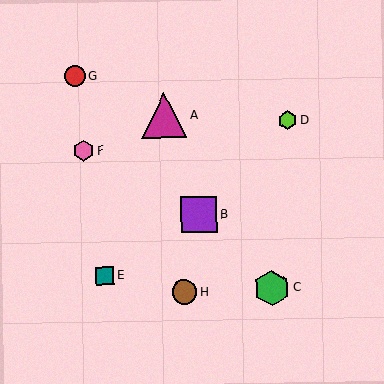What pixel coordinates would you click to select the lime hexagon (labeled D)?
Click at (287, 120) to select the lime hexagon D.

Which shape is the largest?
The magenta triangle (labeled A) is the largest.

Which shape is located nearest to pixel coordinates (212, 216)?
The purple square (labeled B) at (199, 215) is nearest to that location.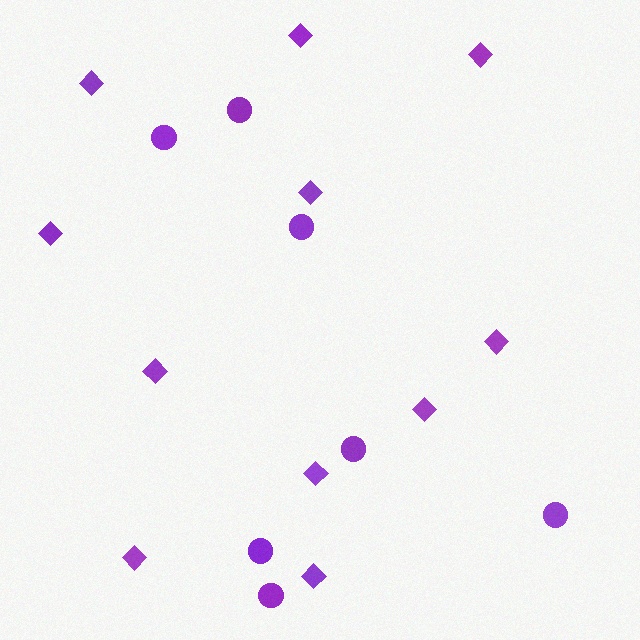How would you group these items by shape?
There are 2 groups: one group of diamonds (11) and one group of circles (7).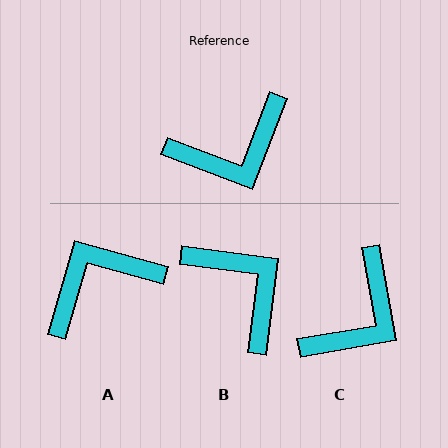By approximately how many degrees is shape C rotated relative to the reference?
Approximately 31 degrees counter-clockwise.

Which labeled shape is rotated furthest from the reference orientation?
A, about 175 degrees away.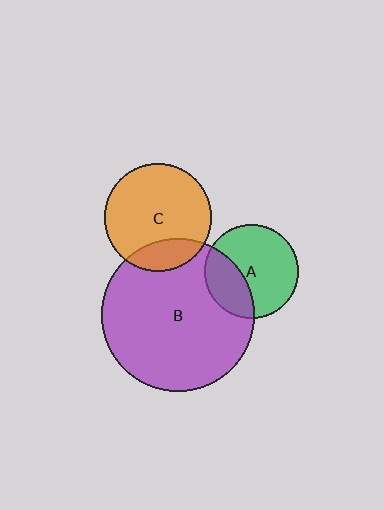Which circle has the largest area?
Circle B (purple).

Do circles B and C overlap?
Yes.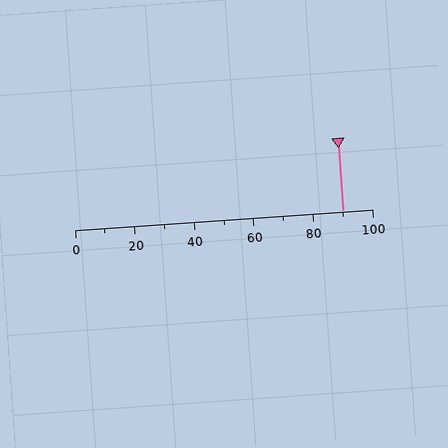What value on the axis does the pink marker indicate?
The marker indicates approximately 90.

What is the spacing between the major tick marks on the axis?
The major ticks are spaced 20 apart.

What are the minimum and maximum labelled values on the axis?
The axis runs from 0 to 100.